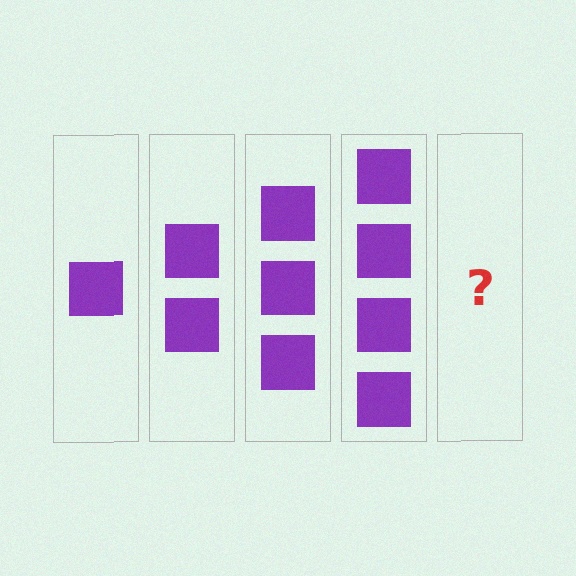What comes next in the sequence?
The next element should be 5 squares.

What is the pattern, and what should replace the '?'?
The pattern is that each step adds one more square. The '?' should be 5 squares.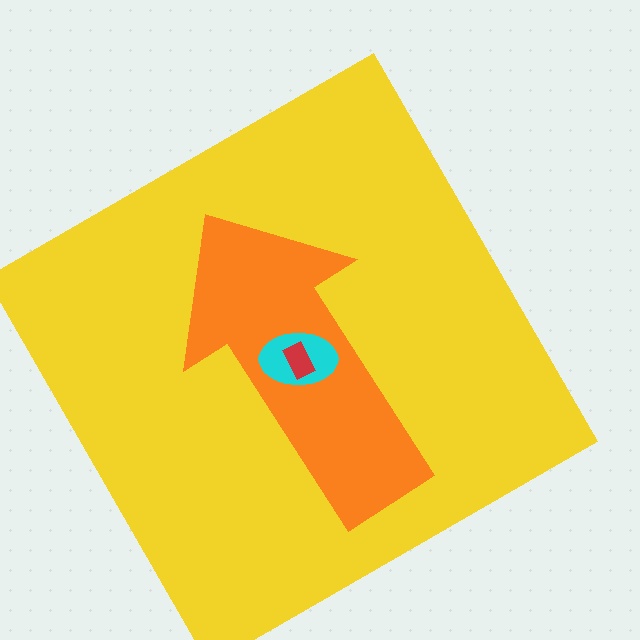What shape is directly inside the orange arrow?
The cyan ellipse.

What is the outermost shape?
The yellow square.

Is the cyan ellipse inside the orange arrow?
Yes.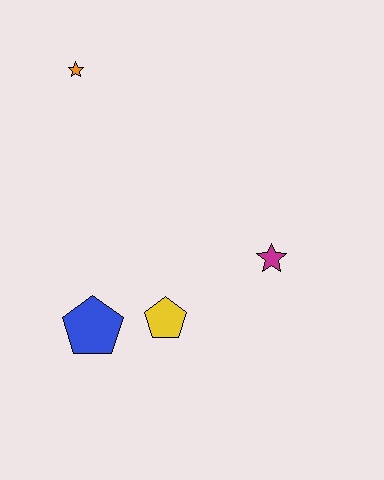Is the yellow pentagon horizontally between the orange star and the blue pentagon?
No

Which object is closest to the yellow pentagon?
The blue pentagon is closest to the yellow pentagon.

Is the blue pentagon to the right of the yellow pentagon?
No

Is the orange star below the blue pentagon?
No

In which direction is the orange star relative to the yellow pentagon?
The orange star is above the yellow pentagon.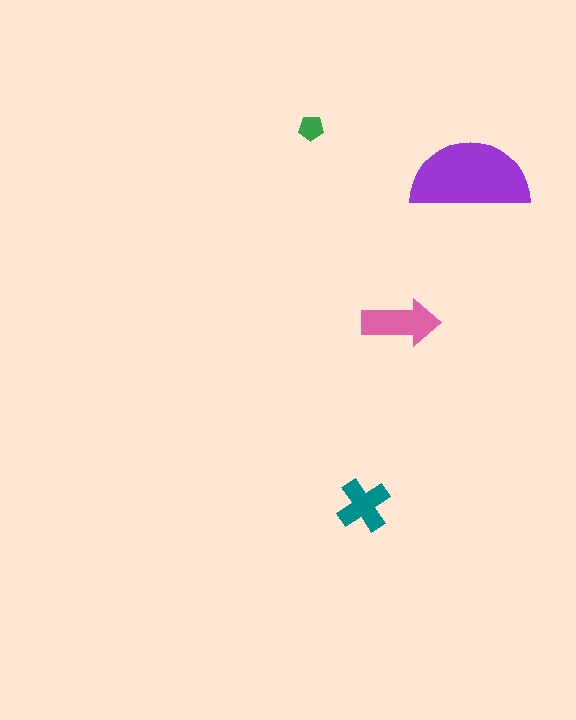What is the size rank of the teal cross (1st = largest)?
3rd.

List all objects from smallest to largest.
The green pentagon, the teal cross, the pink arrow, the purple semicircle.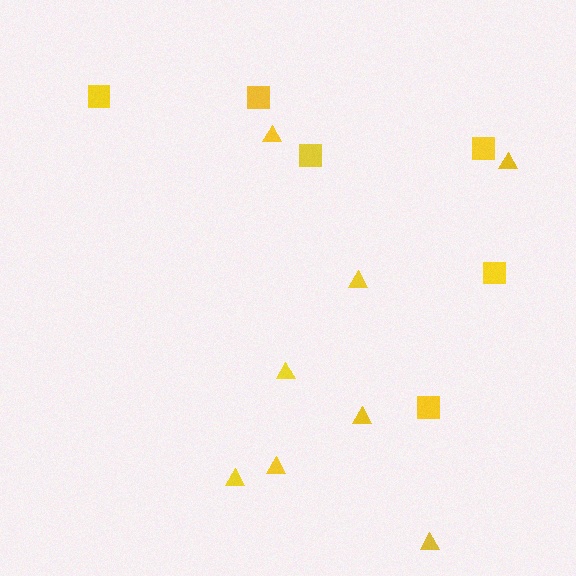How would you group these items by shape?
There are 2 groups: one group of squares (6) and one group of triangles (8).